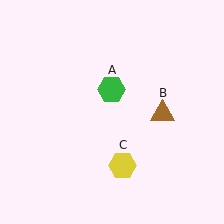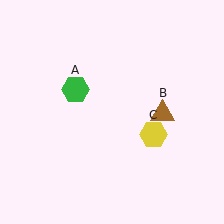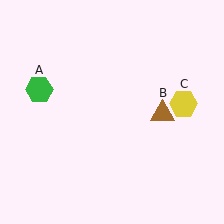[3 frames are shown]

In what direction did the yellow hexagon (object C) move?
The yellow hexagon (object C) moved up and to the right.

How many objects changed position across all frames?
2 objects changed position: green hexagon (object A), yellow hexagon (object C).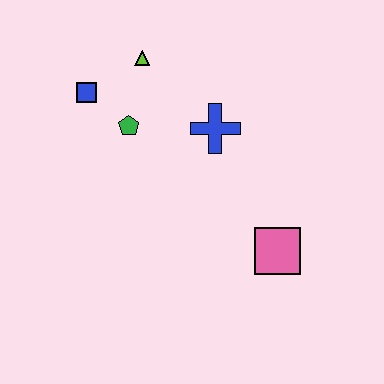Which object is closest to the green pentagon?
The blue square is closest to the green pentagon.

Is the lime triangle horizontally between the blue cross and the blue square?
Yes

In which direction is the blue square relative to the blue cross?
The blue square is to the left of the blue cross.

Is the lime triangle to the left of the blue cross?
Yes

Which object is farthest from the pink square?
The blue square is farthest from the pink square.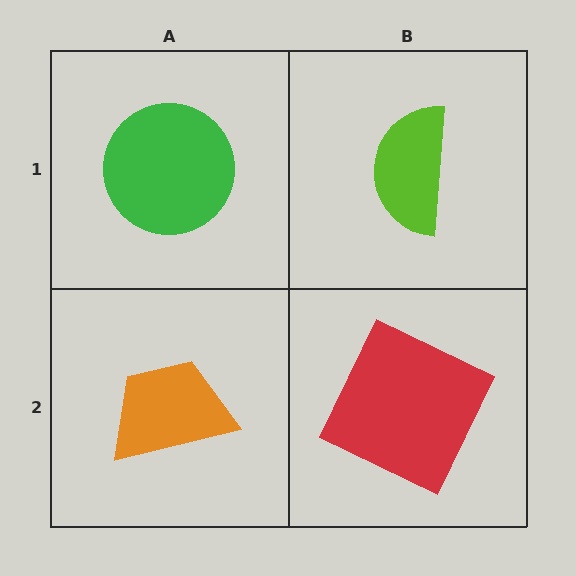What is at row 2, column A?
An orange trapezoid.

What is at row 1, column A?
A green circle.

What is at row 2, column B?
A red square.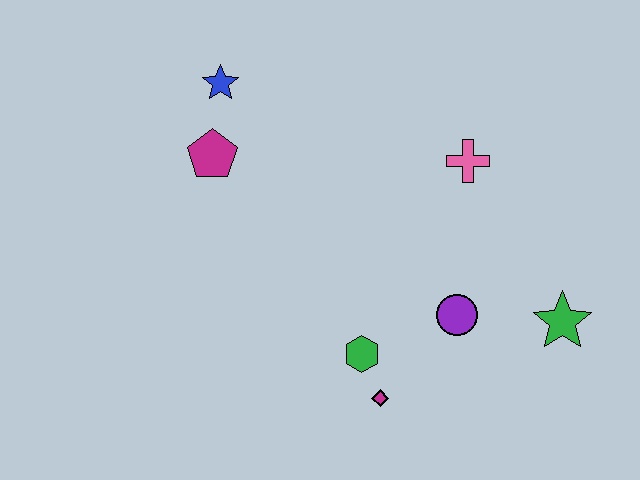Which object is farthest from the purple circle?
The blue star is farthest from the purple circle.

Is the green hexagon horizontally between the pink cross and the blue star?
Yes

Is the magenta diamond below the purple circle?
Yes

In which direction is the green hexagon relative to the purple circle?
The green hexagon is to the left of the purple circle.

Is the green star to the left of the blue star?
No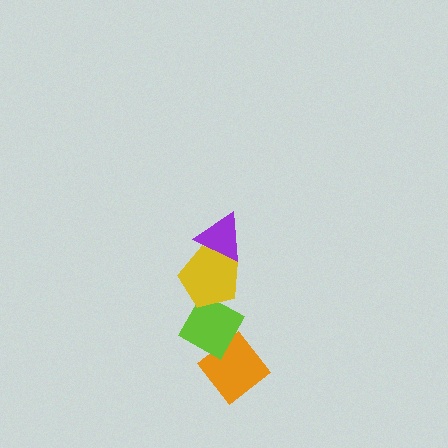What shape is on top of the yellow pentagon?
The purple triangle is on top of the yellow pentagon.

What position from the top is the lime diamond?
The lime diamond is 3rd from the top.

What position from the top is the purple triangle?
The purple triangle is 1st from the top.